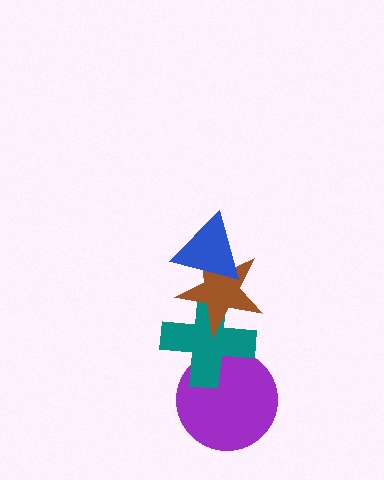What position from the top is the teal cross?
The teal cross is 3rd from the top.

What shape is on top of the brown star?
The blue triangle is on top of the brown star.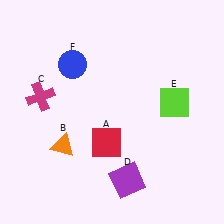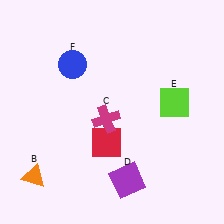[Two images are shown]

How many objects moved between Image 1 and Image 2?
2 objects moved between the two images.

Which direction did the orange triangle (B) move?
The orange triangle (B) moved down.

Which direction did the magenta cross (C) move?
The magenta cross (C) moved right.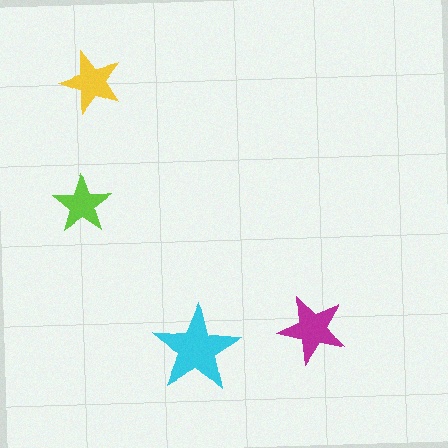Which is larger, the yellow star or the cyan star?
The cyan one.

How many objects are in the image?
There are 4 objects in the image.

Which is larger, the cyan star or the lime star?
The cyan one.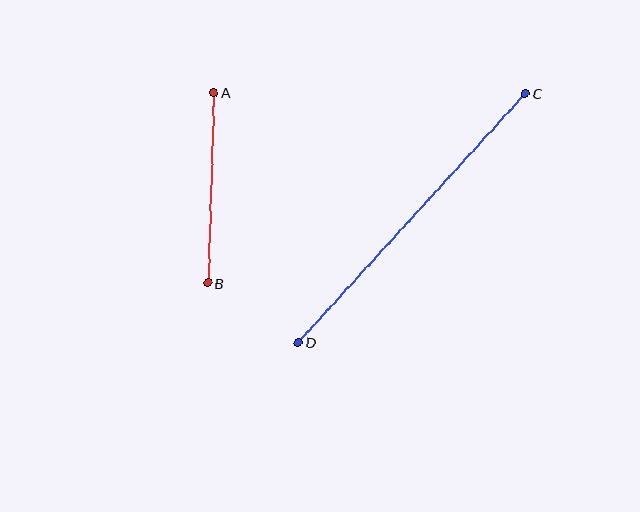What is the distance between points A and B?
The distance is approximately 191 pixels.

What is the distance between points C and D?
The distance is approximately 337 pixels.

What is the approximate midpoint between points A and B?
The midpoint is at approximately (211, 188) pixels.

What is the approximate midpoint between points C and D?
The midpoint is at approximately (412, 218) pixels.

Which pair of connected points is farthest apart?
Points C and D are farthest apart.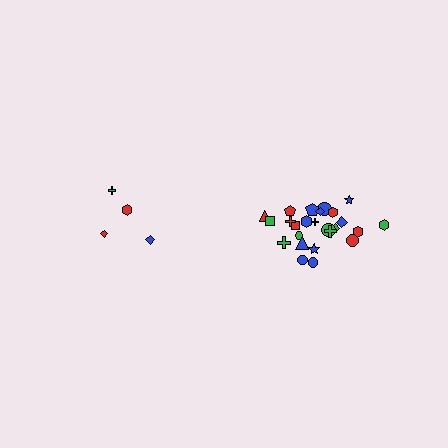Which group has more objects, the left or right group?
The right group.